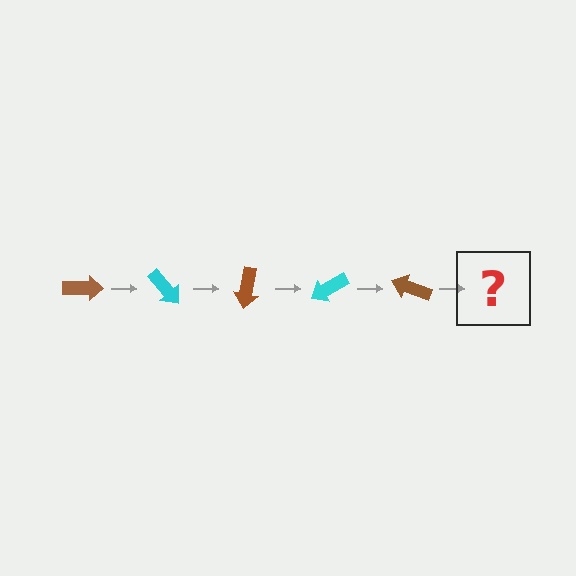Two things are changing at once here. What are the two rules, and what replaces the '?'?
The two rules are that it rotates 50 degrees each step and the color cycles through brown and cyan. The '?' should be a cyan arrow, rotated 250 degrees from the start.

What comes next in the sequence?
The next element should be a cyan arrow, rotated 250 degrees from the start.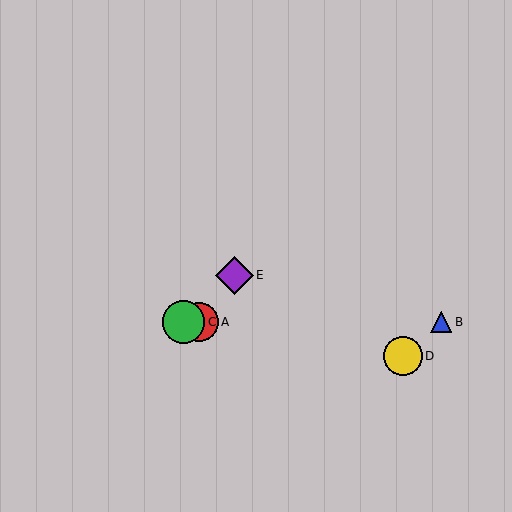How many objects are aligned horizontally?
3 objects (A, B, C) are aligned horizontally.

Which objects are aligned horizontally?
Objects A, B, C are aligned horizontally.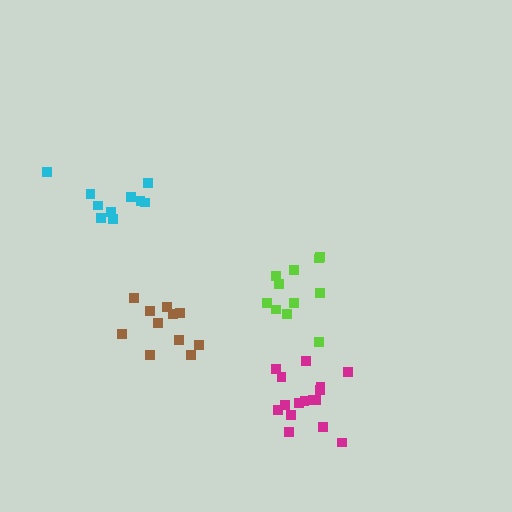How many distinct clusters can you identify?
There are 4 distinct clusters.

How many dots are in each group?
Group 1: 10 dots, Group 2: 11 dots, Group 3: 16 dots, Group 4: 11 dots (48 total).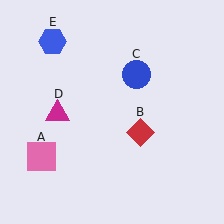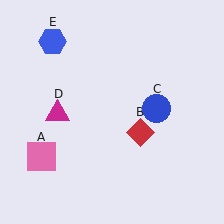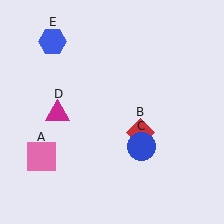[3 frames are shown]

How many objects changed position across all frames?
1 object changed position: blue circle (object C).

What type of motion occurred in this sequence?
The blue circle (object C) rotated clockwise around the center of the scene.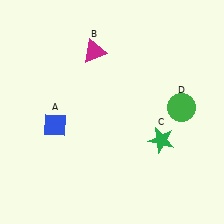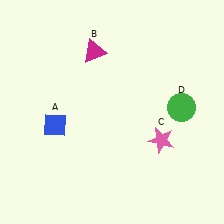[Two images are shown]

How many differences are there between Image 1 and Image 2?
There is 1 difference between the two images.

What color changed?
The star (C) changed from green in Image 1 to pink in Image 2.